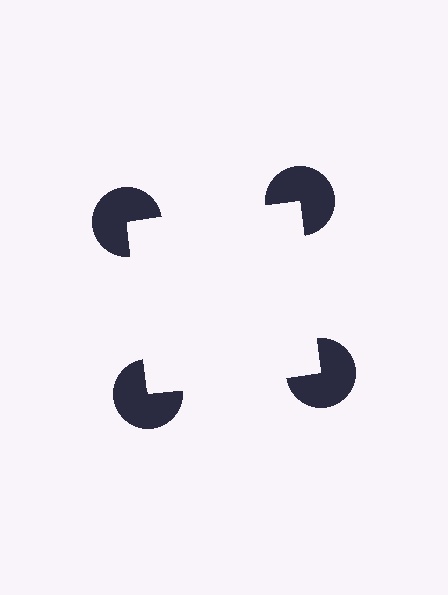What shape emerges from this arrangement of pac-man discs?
An illusory square — its edges are inferred from the aligned wedge cuts in the pac-man discs, not physically drawn.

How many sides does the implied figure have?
4 sides.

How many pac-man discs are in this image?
There are 4 — one at each vertex of the illusory square.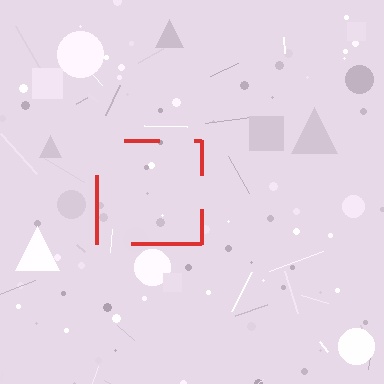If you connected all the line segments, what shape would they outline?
They would outline a square.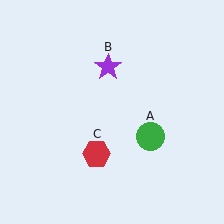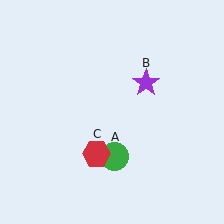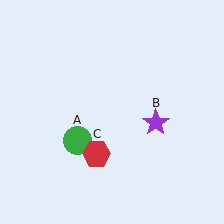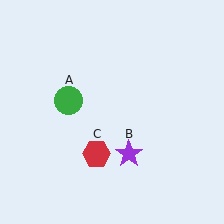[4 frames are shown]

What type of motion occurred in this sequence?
The green circle (object A), purple star (object B) rotated clockwise around the center of the scene.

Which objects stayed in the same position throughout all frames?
Red hexagon (object C) remained stationary.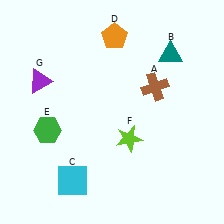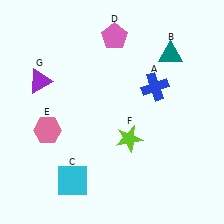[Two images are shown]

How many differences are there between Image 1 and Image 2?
There are 3 differences between the two images.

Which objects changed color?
A changed from brown to blue. D changed from orange to pink. E changed from green to pink.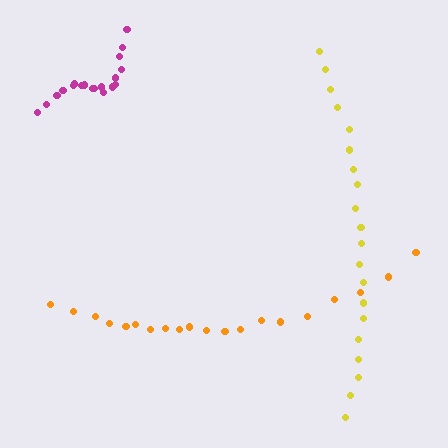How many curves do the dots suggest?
There are 3 distinct paths.